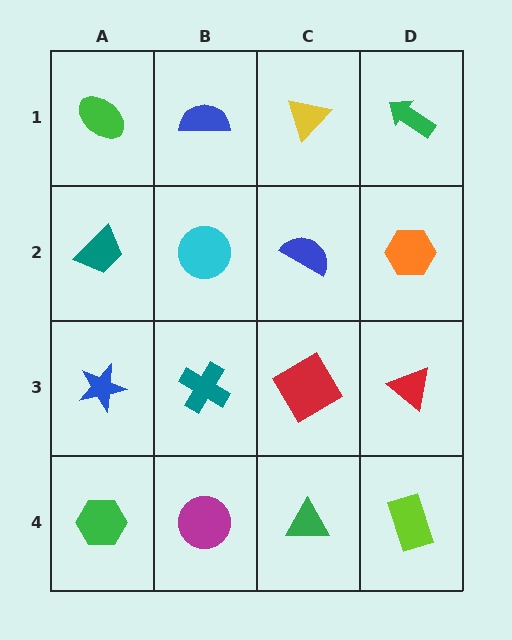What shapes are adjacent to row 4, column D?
A red triangle (row 3, column D), a green triangle (row 4, column C).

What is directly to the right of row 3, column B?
A red diamond.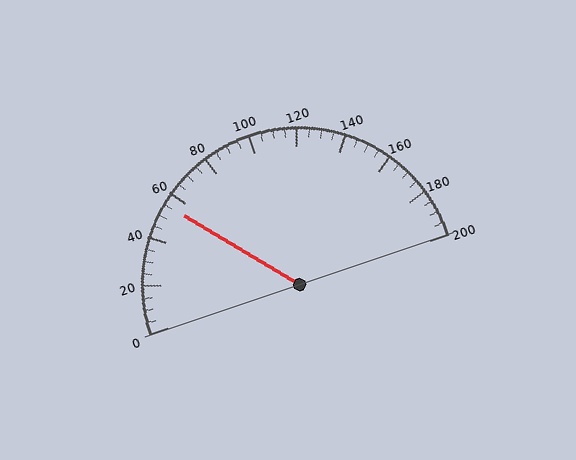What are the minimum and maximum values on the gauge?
The gauge ranges from 0 to 200.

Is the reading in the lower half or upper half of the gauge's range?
The reading is in the lower half of the range (0 to 200).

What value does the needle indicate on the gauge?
The needle indicates approximately 55.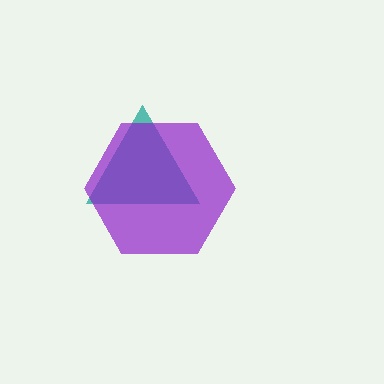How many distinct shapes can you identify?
There are 2 distinct shapes: a teal triangle, a purple hexagon.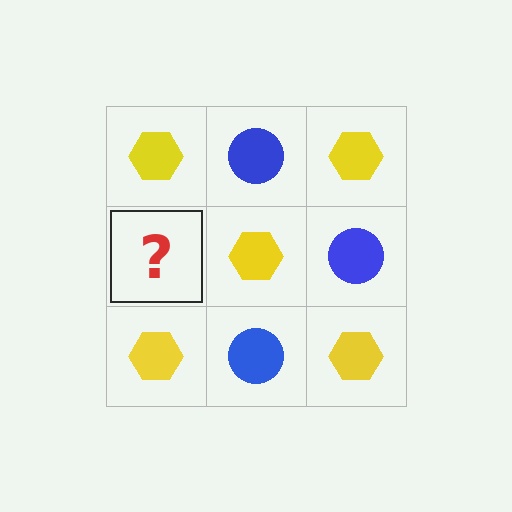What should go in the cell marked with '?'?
The missing cell should contain a blue circle.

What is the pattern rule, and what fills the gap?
The rule is that it alternates yellow hexagon and blue circle in a checkerboard pattern. The gap should be filled with a blue circle.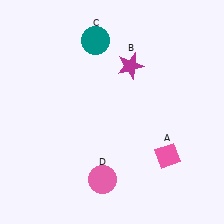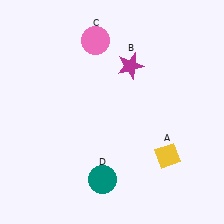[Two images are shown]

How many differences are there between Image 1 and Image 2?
There are 3 differences between the two images.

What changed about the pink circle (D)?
In Image 1, D is pink. In Image 2, it changed to teal.